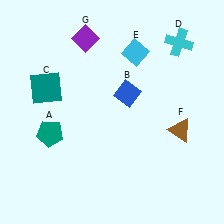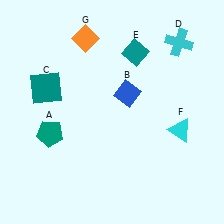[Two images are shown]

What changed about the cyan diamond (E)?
In Image 1, E is cyan. In Image 2, it changed to teal.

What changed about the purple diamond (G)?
In Image 1, G is purple. In Image 2, it changed to orange.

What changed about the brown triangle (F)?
In Image 1, F is brown. In Image 2, it changed to cyan.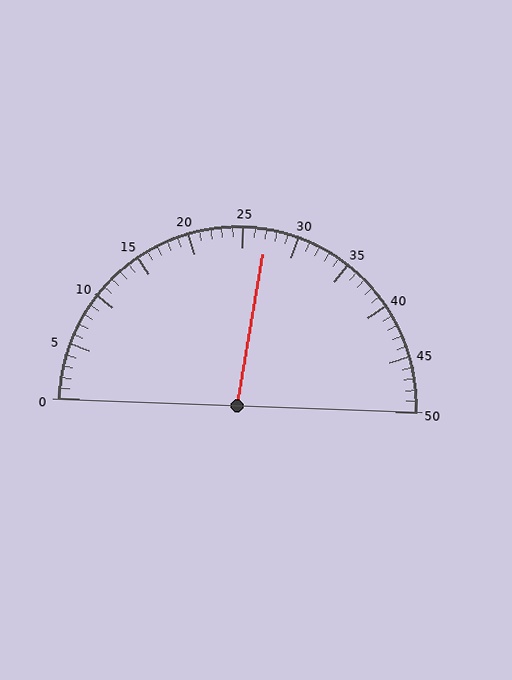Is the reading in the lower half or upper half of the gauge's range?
The reading is in the upper half of the range (0 to 50).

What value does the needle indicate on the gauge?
The needle indicates approximately 27.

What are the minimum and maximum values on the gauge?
The gauge ranges from 0 to 50.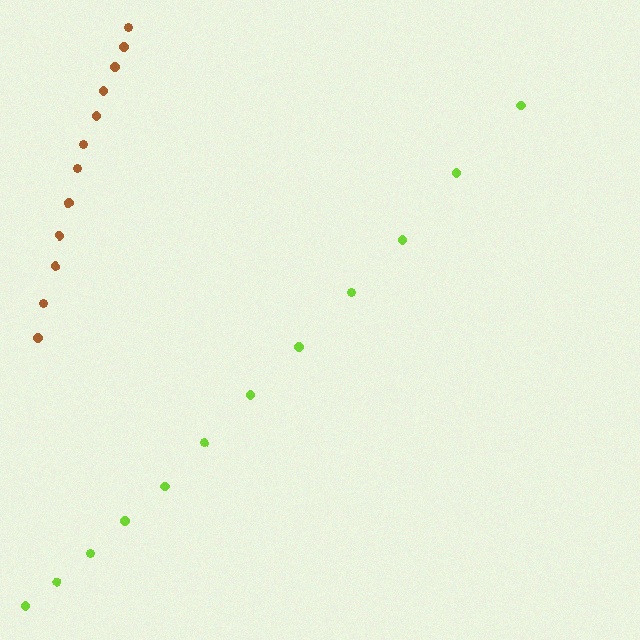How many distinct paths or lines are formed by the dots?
There are 2 distinct paths.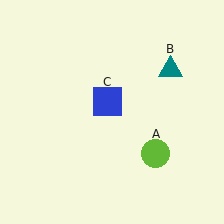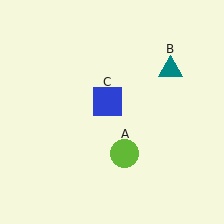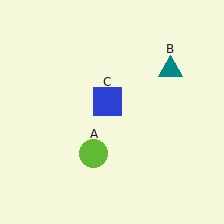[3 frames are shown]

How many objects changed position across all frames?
1 object changed position: lime circle (object A).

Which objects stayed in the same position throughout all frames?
Teal triangle (object B) and blue square (object C) remained stationary.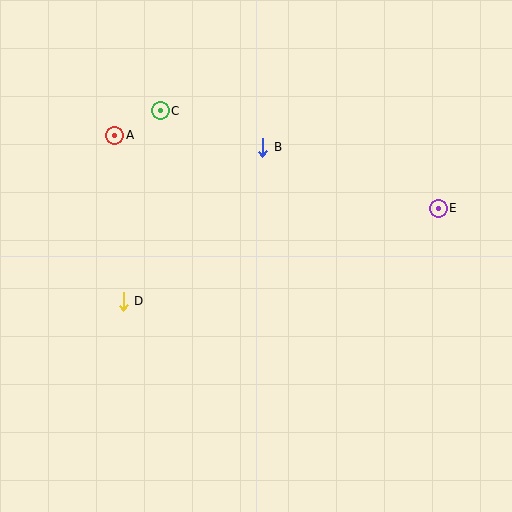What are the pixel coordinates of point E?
Point E is at (438, 208).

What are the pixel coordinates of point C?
Point C is at (160, 111).